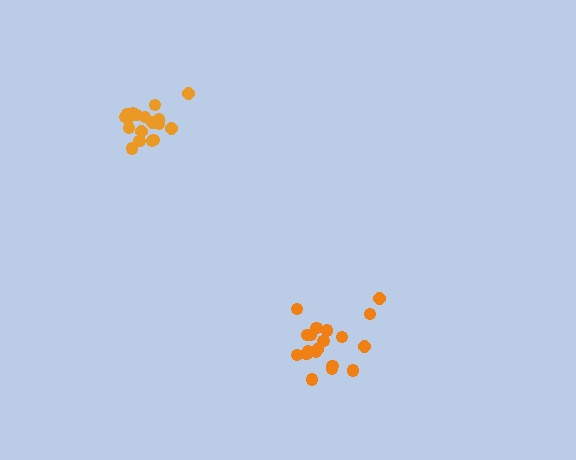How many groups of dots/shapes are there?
There are 2 groups.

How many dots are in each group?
Group 1: 18 dots, Group 2: 19 dots (37 total).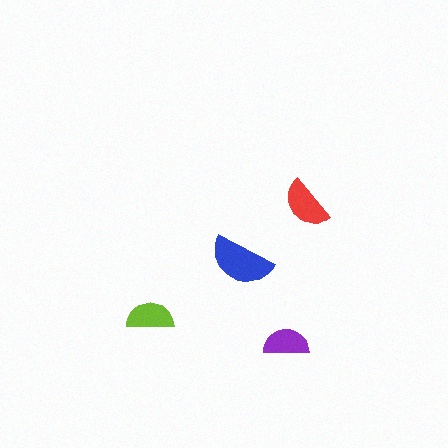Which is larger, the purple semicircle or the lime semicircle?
The lime one.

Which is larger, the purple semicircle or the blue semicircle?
The blue one.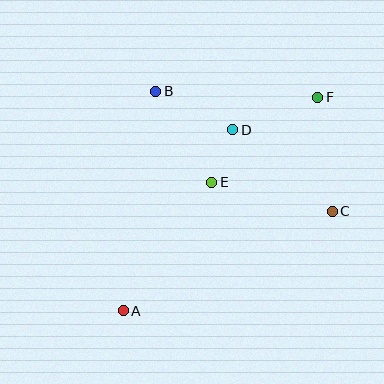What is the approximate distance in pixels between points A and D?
The distance between A and D is approximately 212 pixels.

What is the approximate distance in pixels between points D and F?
The distance between D and F is approximately 91 pixels.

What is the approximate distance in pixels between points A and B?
The distance between A and B is approximately 222 pixels.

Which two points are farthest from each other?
Points A and F are farthest from each other.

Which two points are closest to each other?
Points D and E are closest to each other.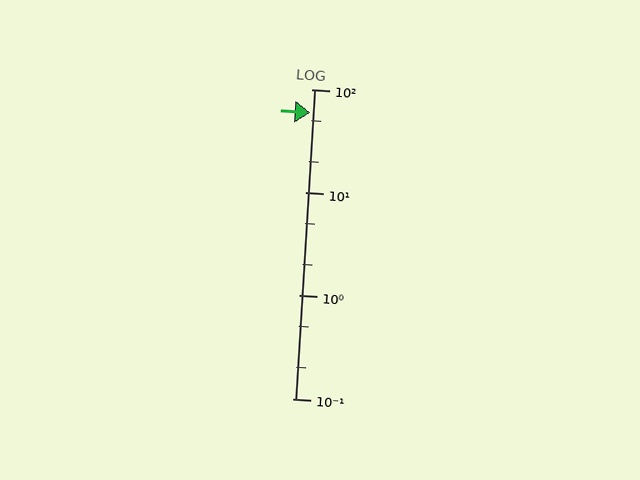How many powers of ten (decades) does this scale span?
The scale spans 3 decades, from 0.1 to 100.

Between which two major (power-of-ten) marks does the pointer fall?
The pointer is between 10 and 100.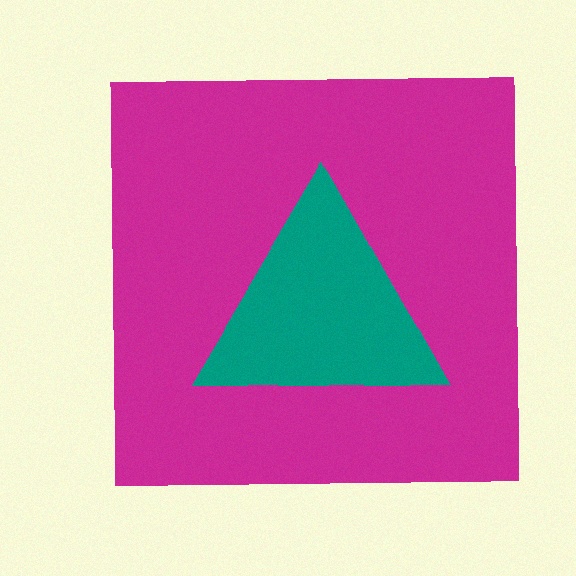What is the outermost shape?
The magenta square.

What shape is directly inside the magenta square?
The teal triangle.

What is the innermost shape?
The teal triangle.